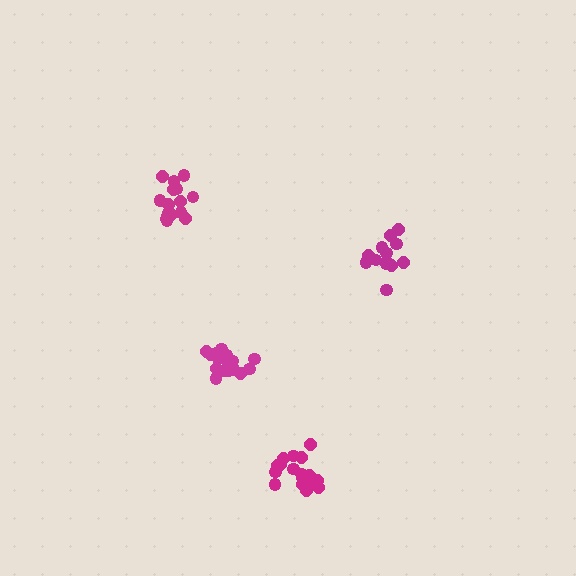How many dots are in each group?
Group 1: 16 dots, Group 2: 13 dots, Group 3: 19 dots, Group 4: 18 dots (66 total).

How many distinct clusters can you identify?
There are 4 distinct clusters.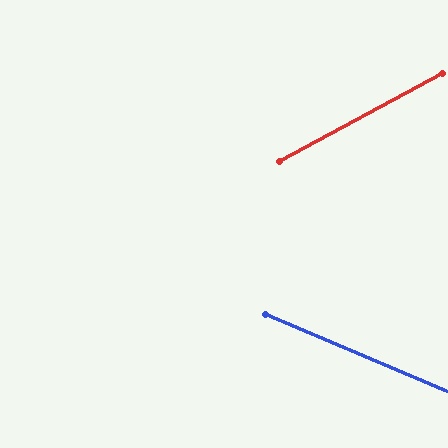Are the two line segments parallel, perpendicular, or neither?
Neither parallel nor perpendicular — they differ by about 51°.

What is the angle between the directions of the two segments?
Approximately 51 degrees.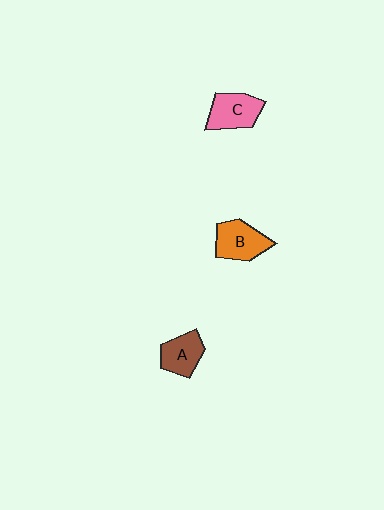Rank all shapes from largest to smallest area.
From largest to smallest: B (orange), C (pink), A (brown).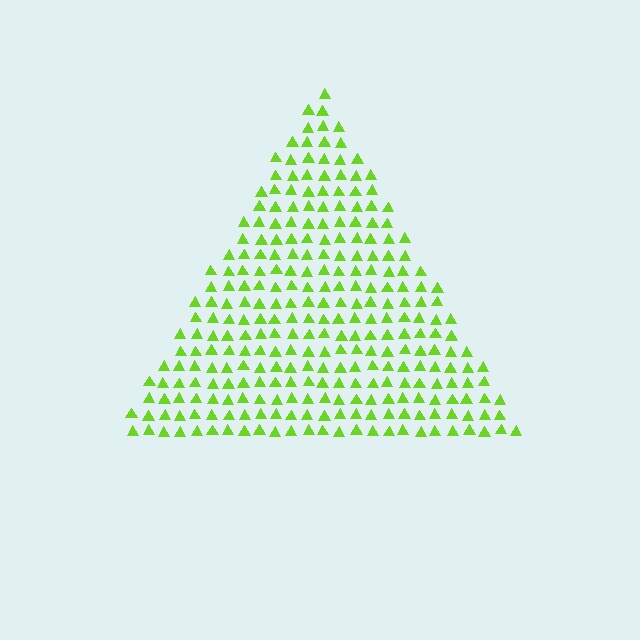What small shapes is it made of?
It is made of small triangles.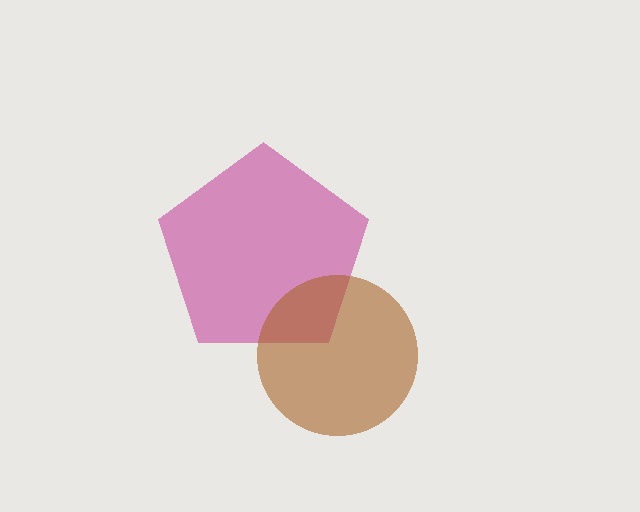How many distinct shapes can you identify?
There are 2 distinct shapes: a magenta pentagon, a brown circle.